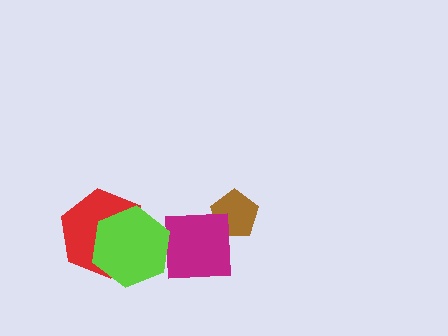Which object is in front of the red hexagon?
The lime hexagon is in front of the red hexagon.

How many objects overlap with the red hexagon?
1 object overlaps with the red hexagon.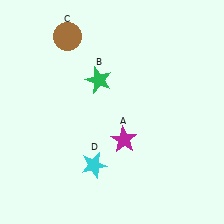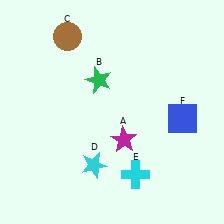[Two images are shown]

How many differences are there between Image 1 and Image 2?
There are 2 differences between the two images.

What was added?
A cyan cross (E), a blue square (F) were added in Image 2.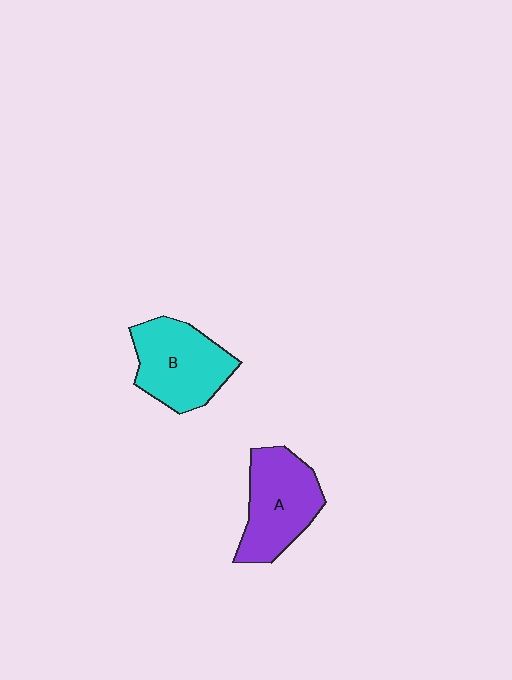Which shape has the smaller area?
Shape A (purple).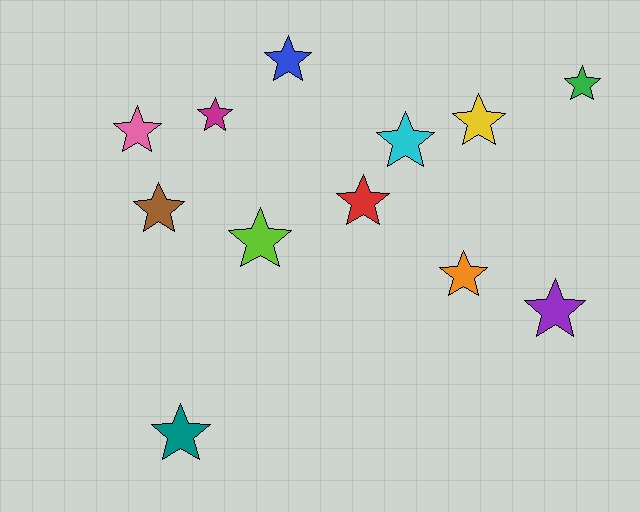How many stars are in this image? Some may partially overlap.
There are 12 stars.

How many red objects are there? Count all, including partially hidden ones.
There is 1 red object.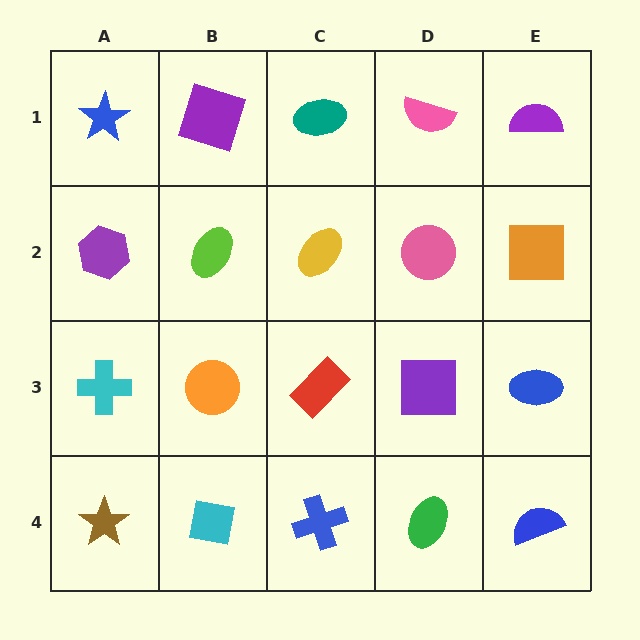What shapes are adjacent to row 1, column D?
A pink circle (row 2, column D), a teal ellipse (row 1, column C), a purple semicircle (row 1, column E).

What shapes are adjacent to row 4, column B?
An orange circle (row 3, column B), a brown star (row 4, column A), a blue cross (row 4, column C).